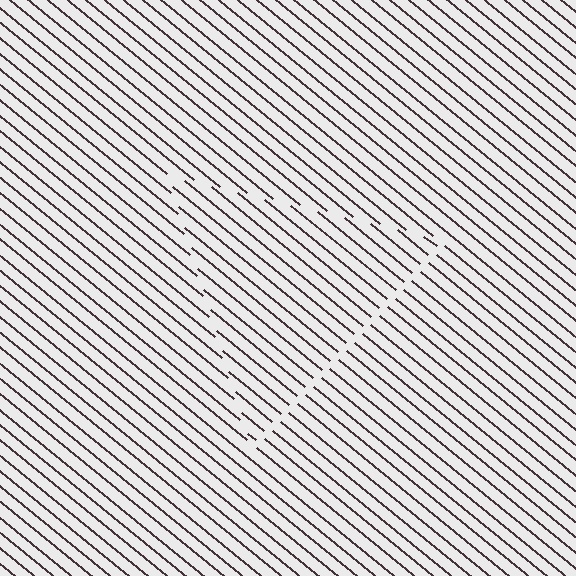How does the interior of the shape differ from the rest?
The interior of the shape contains the same grating, shifted by half a period — the contour is defined by the phase discontinuity where line-ends from the inner and outer gratings abut.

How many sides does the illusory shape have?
3 sides — the line-ends trace a triangle.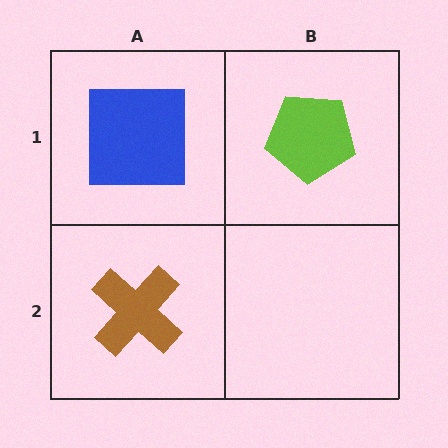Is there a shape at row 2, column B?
No, that cell is empty.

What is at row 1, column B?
A lime pentagon.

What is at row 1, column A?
A blue square.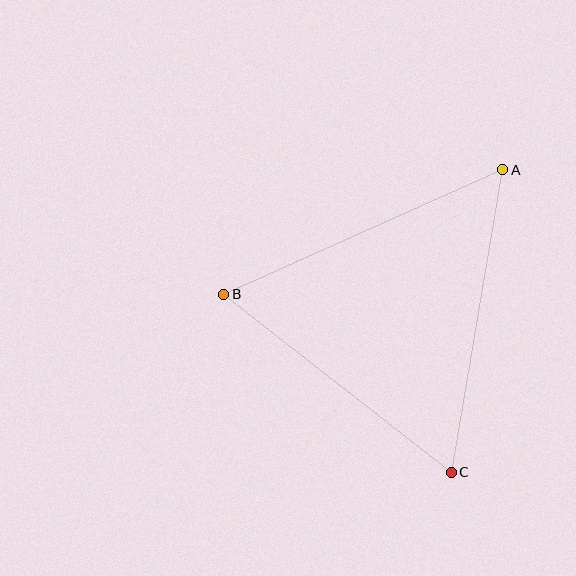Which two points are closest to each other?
Points B and C are closest to each other.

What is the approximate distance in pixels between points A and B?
The distance between A and B is approximately 305 pixels.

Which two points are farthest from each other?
Points A and C are farthest from each other.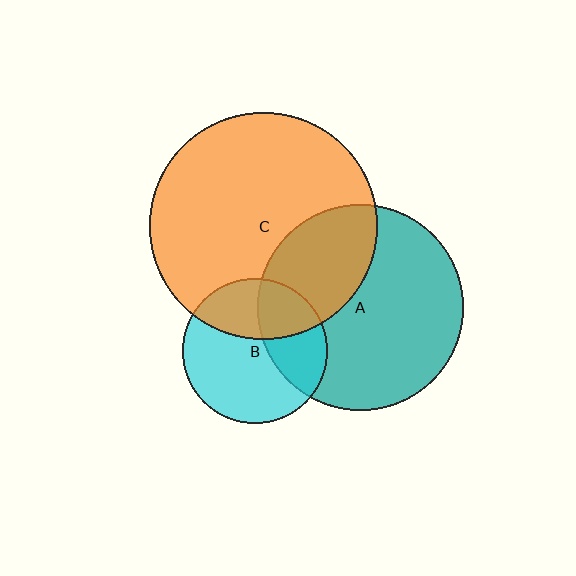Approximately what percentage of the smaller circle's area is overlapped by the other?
Approximately 35%.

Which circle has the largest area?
Circle C (orange).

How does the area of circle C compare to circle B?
Approximately 2.4 times.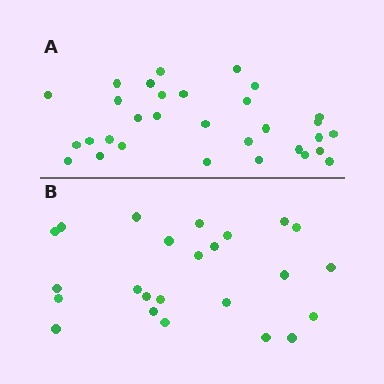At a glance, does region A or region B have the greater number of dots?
Region A (the top region) has more dots.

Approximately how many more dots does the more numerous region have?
Region A has roughly 8 or so more dots than region B.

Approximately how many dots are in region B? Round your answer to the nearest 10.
About 20 dots. (The exact count is 24, which rounds to 20.)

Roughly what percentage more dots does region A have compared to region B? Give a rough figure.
About 30% more.